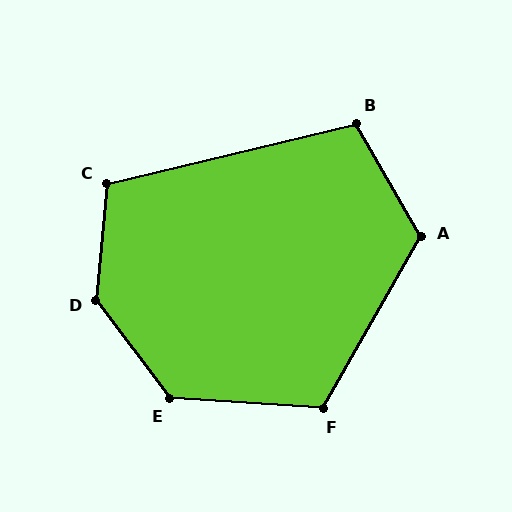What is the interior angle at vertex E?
Approximately 131 degrees (obtuse).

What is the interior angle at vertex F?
Approximately 116 degrees (obtuse).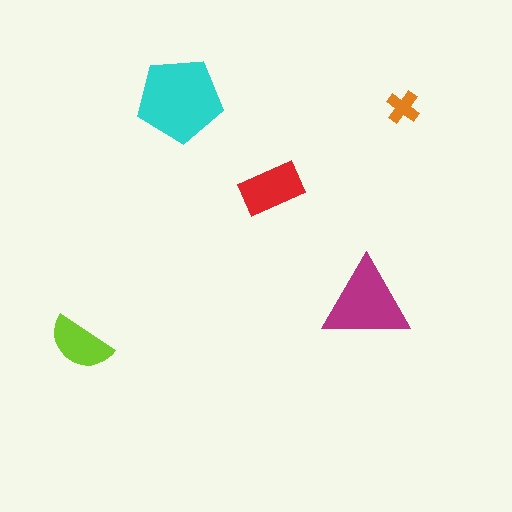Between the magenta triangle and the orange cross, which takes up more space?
The magenta triangle.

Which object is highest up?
The cyan pentagon is topmost.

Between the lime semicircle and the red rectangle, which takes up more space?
The red rectangle.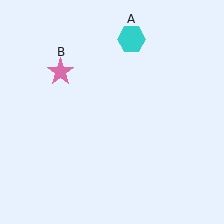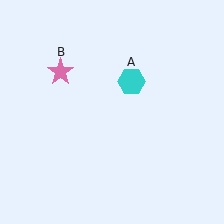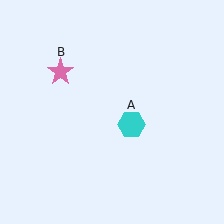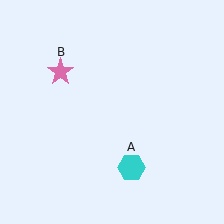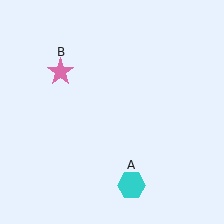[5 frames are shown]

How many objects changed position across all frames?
1 object changed position: cyan hexagon (object A).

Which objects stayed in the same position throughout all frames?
Pink star (object B) remained stationary.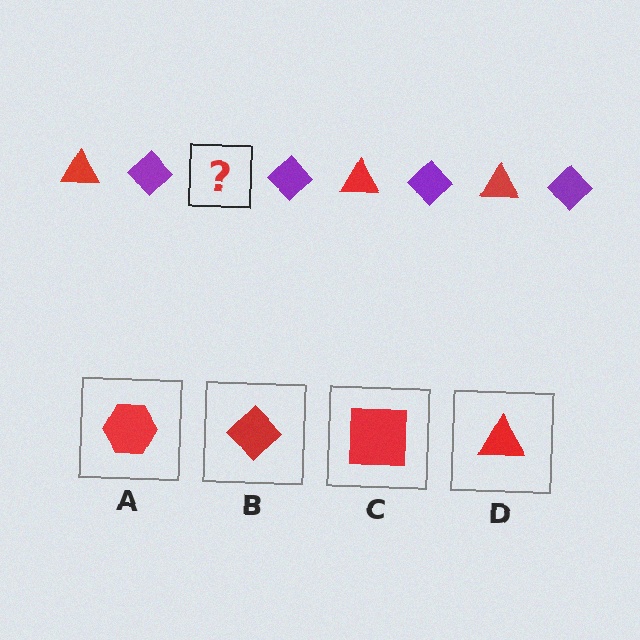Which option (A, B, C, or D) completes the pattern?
D.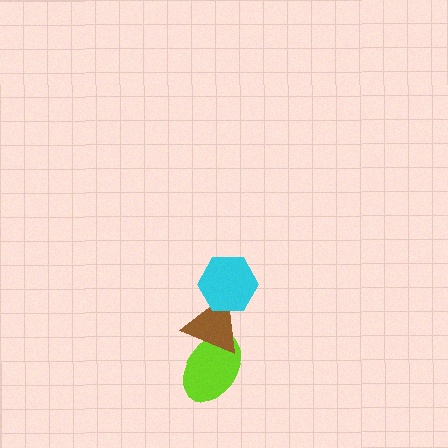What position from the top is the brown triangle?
The brown triangle is 2nd from the top.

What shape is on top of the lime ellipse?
The brown triangle is on top of the lime ellipse.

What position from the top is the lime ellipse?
The lime ellipse is 3rd from the top.